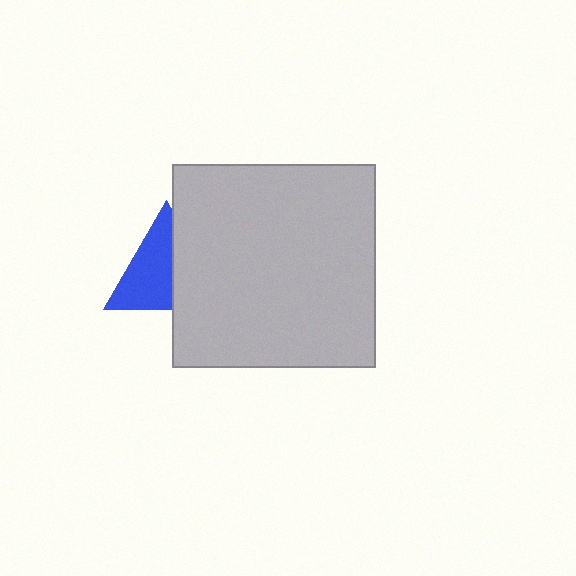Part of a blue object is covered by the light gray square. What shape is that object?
It is a triangle.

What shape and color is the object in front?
The object in front is a light gray square.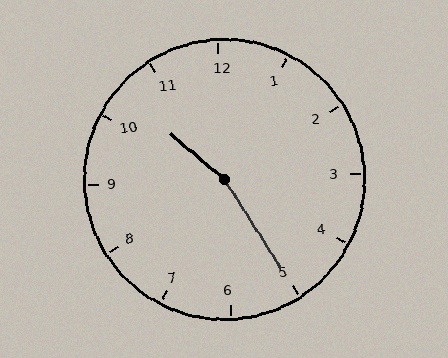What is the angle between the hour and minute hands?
Approximately 162 degrees.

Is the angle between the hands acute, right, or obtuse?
It is obtuse.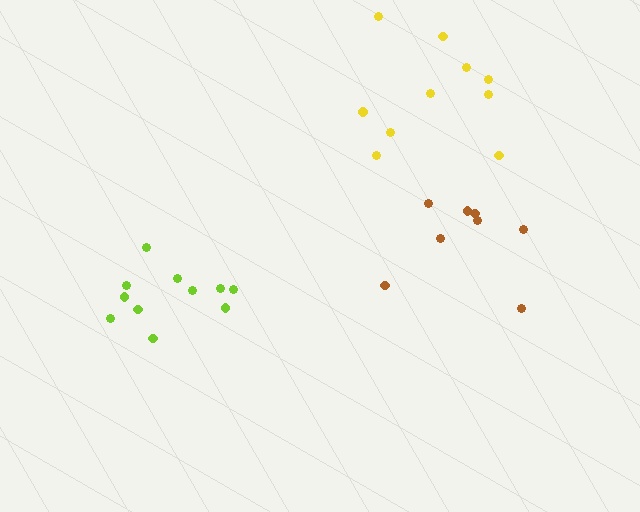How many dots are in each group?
Group 1: 10 dots, Group 2: 11 dots, Group 3: 8 dots (29 total).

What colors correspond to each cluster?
The clusters are colored: yellow, lime, brown.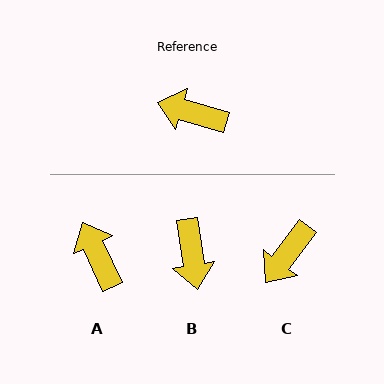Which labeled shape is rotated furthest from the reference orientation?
B, about 115 degrees away.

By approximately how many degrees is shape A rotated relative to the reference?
Approximately 48 degrees clockwise.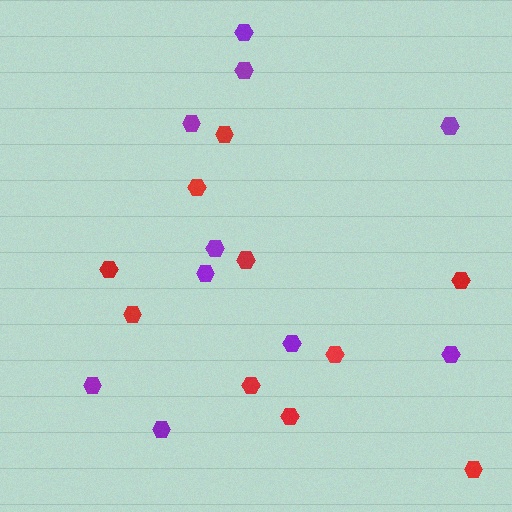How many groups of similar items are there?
There are 2 groups: one group of red hexagons (10) and one group of purple hexagons (10).